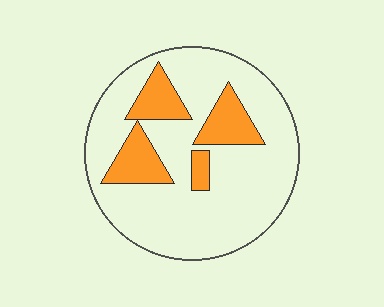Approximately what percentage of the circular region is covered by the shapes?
Approximately 20%.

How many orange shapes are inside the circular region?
4.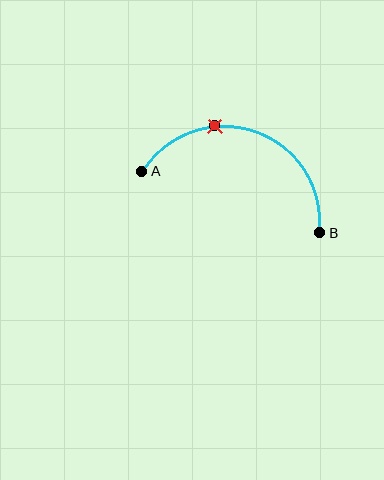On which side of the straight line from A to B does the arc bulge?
The arc bulges above the straight line connecting A and B.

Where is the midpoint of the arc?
The arc midpoint is the point on the curve farthest from the straight line joining A and B. It sits above that line.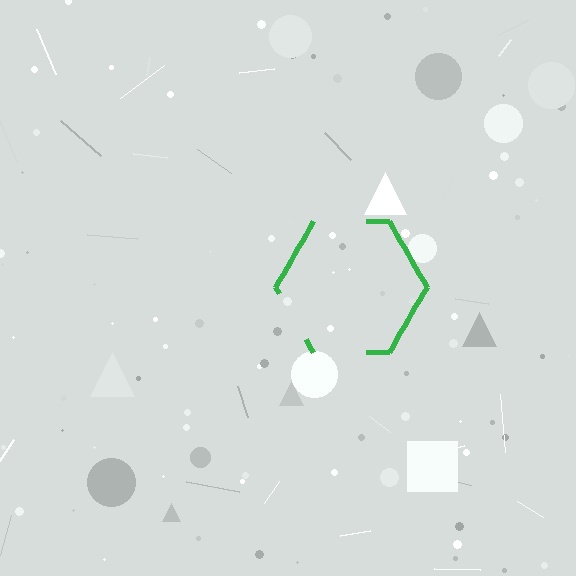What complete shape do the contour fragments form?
The contour fragments form a hexagon.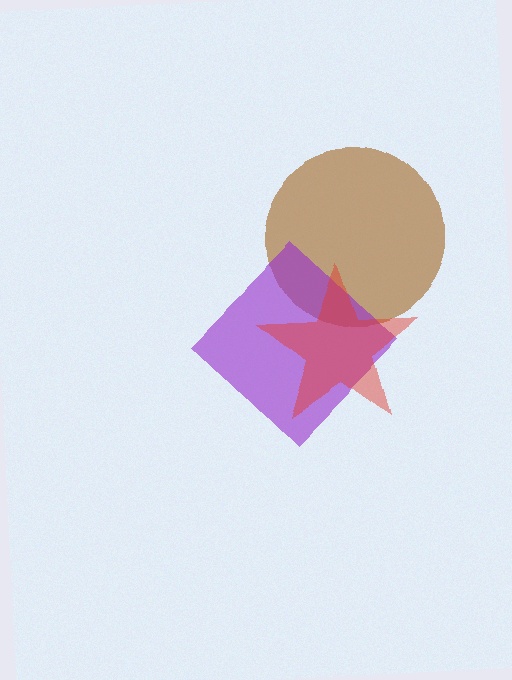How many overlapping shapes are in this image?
There are 3 overlapping shapes in the image.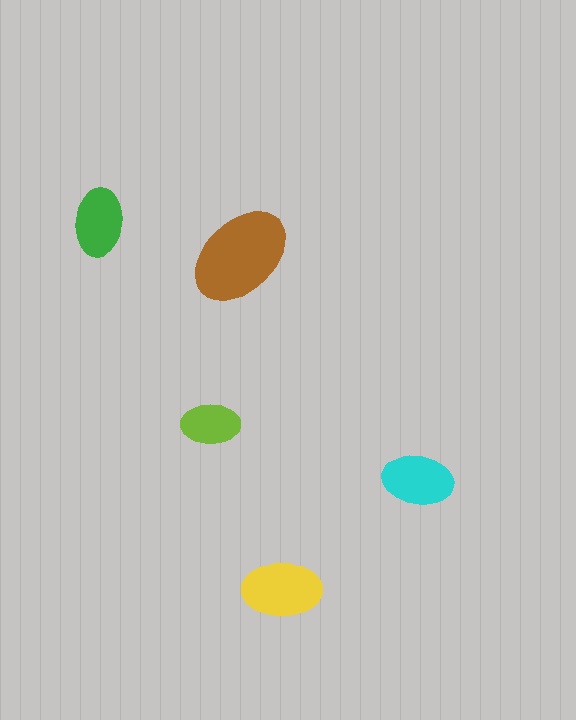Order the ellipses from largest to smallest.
the brown one, the yellow one, the cyan one, the green one, the lime one.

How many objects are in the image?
There are 5 objects in the image.